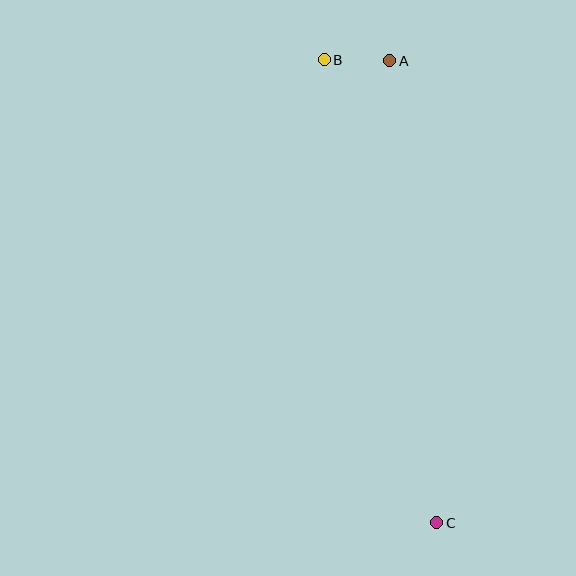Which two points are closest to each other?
Points A and B are closest to each other.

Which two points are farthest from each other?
Points B and C are farthest from each other.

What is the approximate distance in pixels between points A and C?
The distance between A and C is approximately 464 pixels.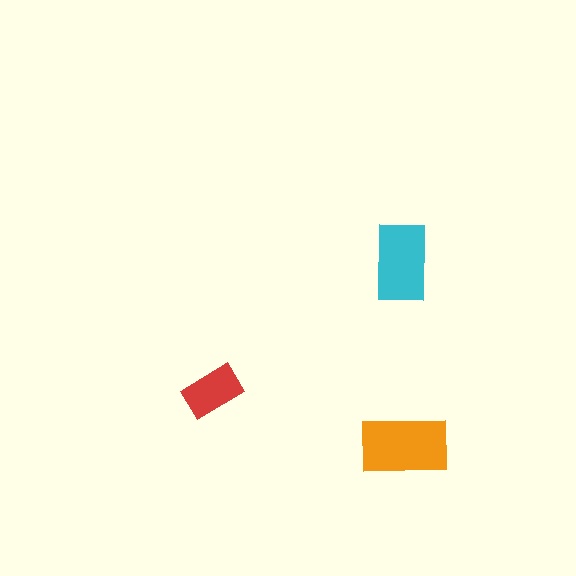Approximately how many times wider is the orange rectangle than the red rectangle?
About 1.5 times wider.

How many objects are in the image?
There are 3 objects in the image.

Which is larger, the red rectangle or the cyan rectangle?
The cyan one.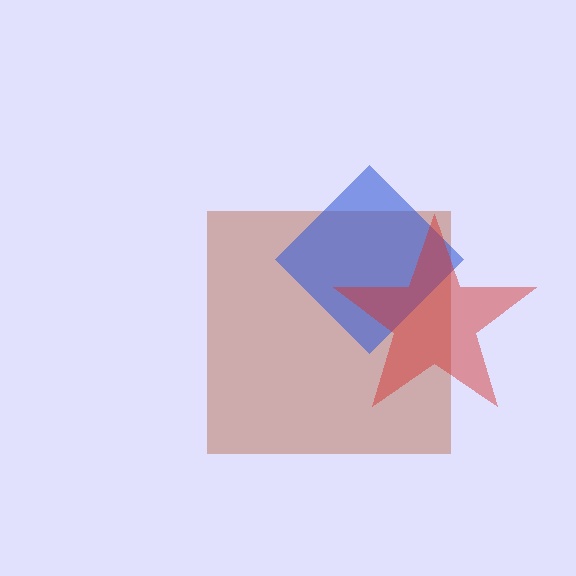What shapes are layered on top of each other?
The layered shapes are: a brown square, a blue diamond, a red star.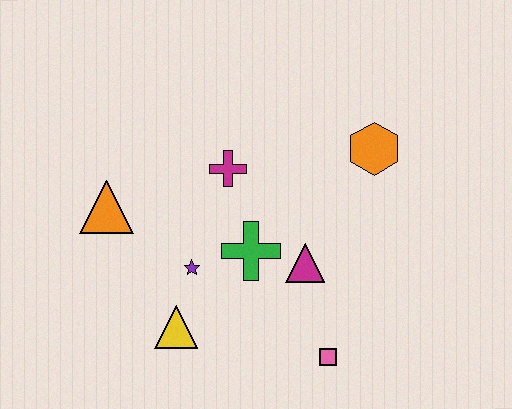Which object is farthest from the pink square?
The orange triangle is farthest from the pink square.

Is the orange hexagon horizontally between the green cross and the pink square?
No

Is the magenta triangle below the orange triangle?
Yes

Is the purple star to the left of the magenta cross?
Yes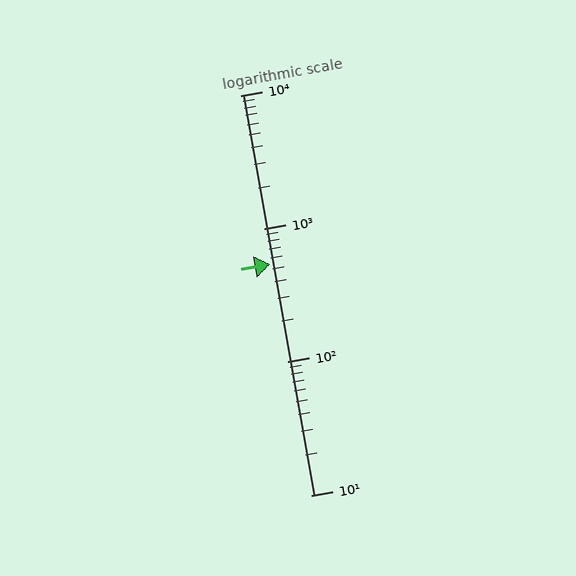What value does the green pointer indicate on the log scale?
The pointer indicates approximately 540.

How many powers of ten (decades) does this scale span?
The scale spans 3 decades, from 10 to 10000.